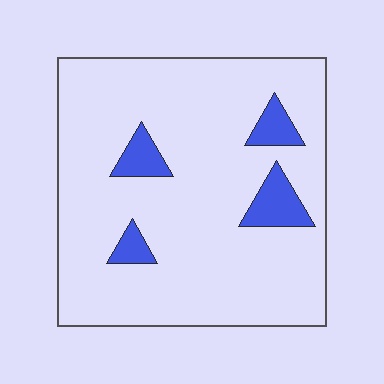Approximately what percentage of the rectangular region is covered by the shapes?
Approximately 10%.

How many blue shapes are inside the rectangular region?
4.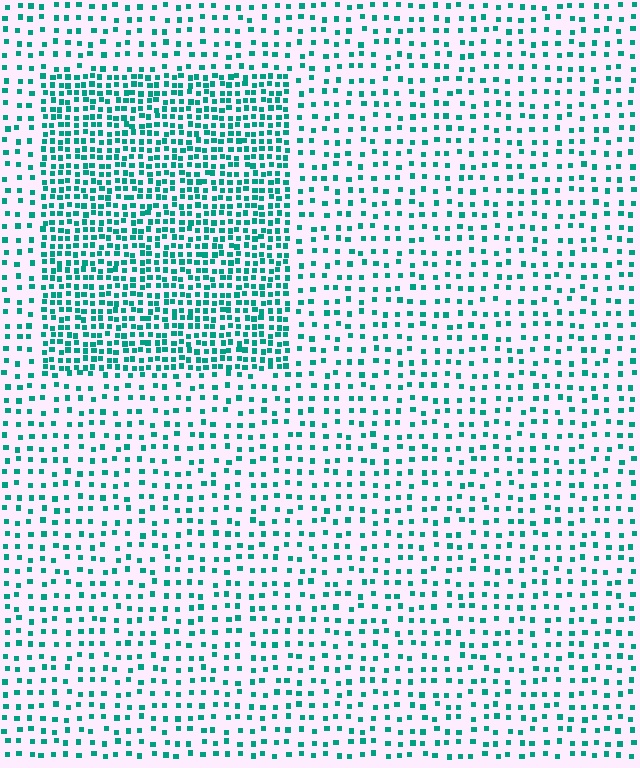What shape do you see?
I see a rectangle.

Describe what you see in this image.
The image contains small teal elements arranged at two different densities. A rectangle-shaped region is visible where the elements are more densely packed than the surrounding area.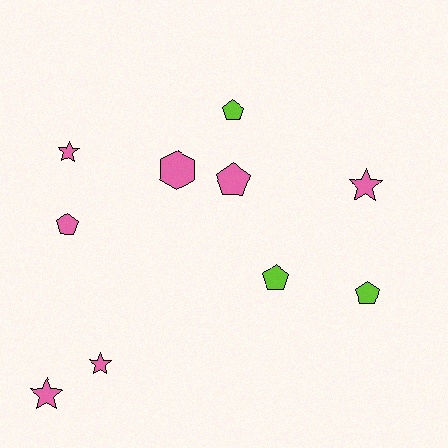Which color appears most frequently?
Pink, with 7 objects.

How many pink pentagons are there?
There are 2 pink pentagons.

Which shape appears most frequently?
Pentagon, with 5 objects.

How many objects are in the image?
There are 10 objects.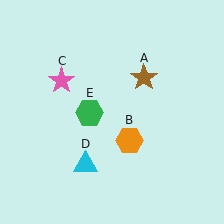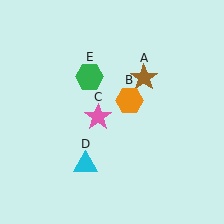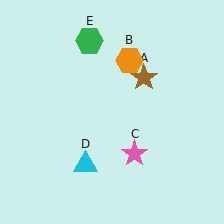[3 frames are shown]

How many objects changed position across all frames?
3 objects changed position: orange hexagon (object B), pink star (object C), green hexagon (object E).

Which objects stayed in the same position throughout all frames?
Brown star (object A) and cyan triangle (object D) remained stationary.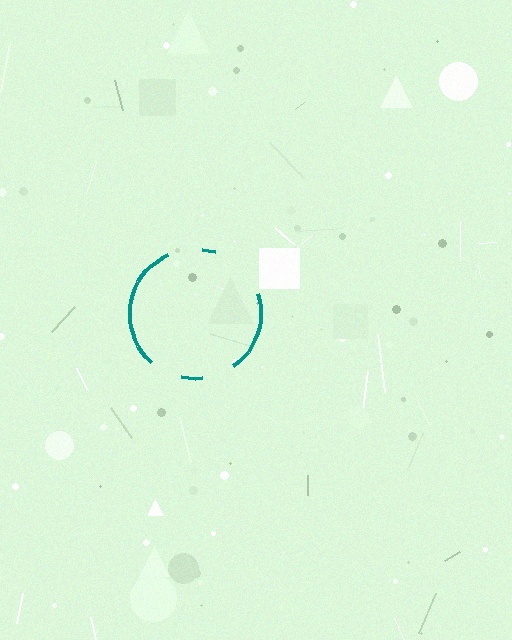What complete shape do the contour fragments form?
The contour fragments form a circle.